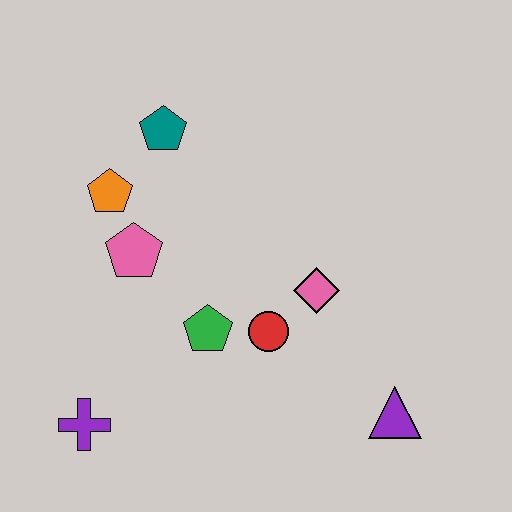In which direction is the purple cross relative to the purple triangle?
The purple cross is to the left of the purple triangle.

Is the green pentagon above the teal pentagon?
No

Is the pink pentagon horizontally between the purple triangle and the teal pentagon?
No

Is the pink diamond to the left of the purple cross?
No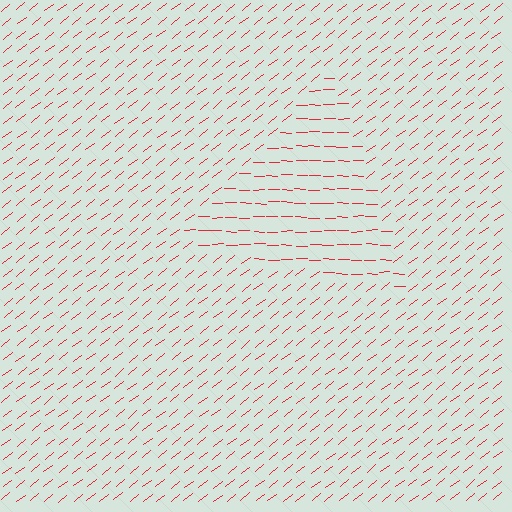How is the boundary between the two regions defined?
The boundary is defined purely by a change in line orientation (approximately 39 degrees difference). All lines are the same color and thickness.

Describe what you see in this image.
The image is filled with small red line segments. A triangle region in the image has lines oriented differently from the surrounding lines, creating a visible texture boundary.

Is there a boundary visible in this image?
Yes, there is a texture boundary formed by a change in line orientation.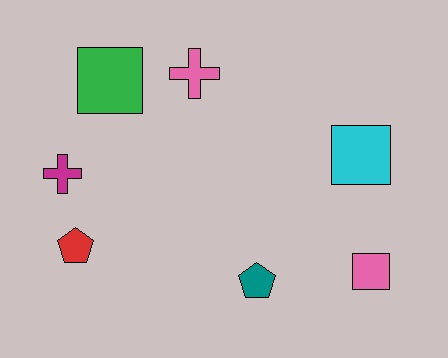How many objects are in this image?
There are 7 objects.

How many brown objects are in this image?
There are no brown objects.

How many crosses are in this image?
There are 2 crosses.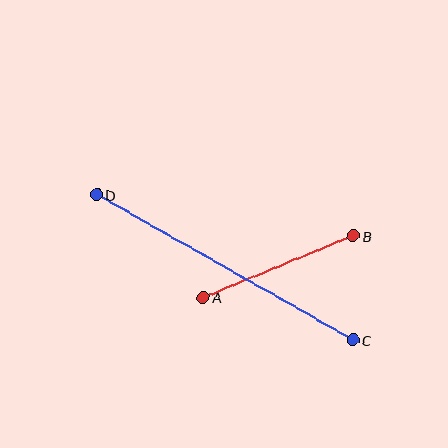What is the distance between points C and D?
The distance is approximately 294 pixels.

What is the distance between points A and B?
The distance is approximately 162 pixels.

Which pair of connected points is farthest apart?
Points C and D are farthest apart.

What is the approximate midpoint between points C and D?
The midpoint is at approximately (225, 267) pixels.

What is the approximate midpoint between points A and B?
The midpoint is at approximately (278, 267) pixels.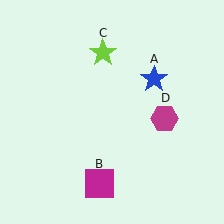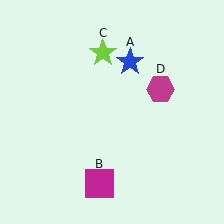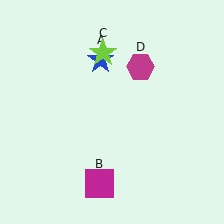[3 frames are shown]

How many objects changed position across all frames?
2 objects changed position: blue star (object A), magenta hexagon (object D).